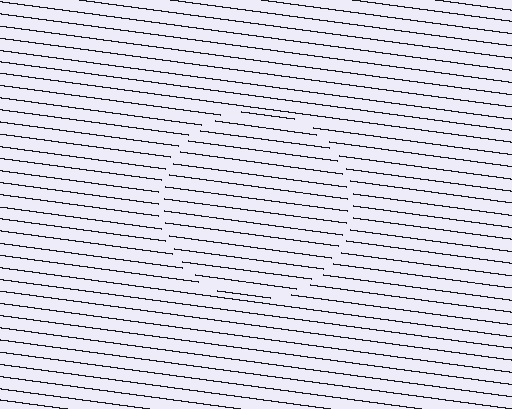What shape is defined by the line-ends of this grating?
An illusory circle. The interior of the shape contains the same grating, shifted by half a period — the contour is defined by the phase discontinuity where line-ends from the inner and outer gratings abut.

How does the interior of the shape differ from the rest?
The interior of the shape contains the same grating, shifted by half a period — the contour is defined by the phase discontinuity where line-ends from the inner and outer gratings abut.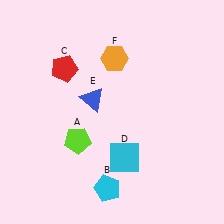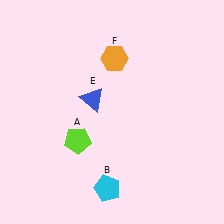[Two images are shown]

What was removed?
The red pentagon (C), the cyan square (D) were removed in Image 2.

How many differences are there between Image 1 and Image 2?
There are 2 differences between the two images.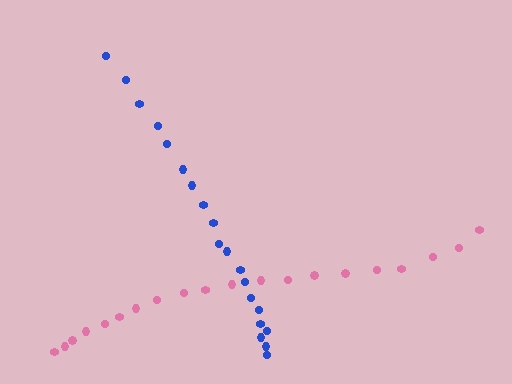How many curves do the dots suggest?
There are 2 distinct paths.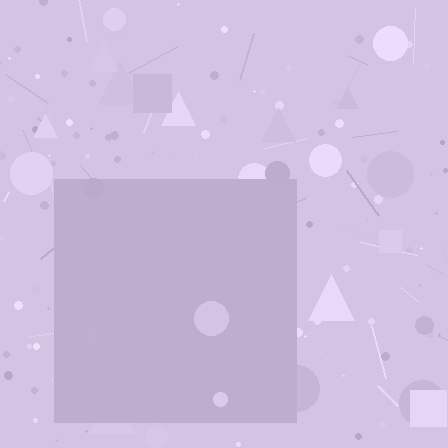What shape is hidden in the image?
A square is hidden in the image.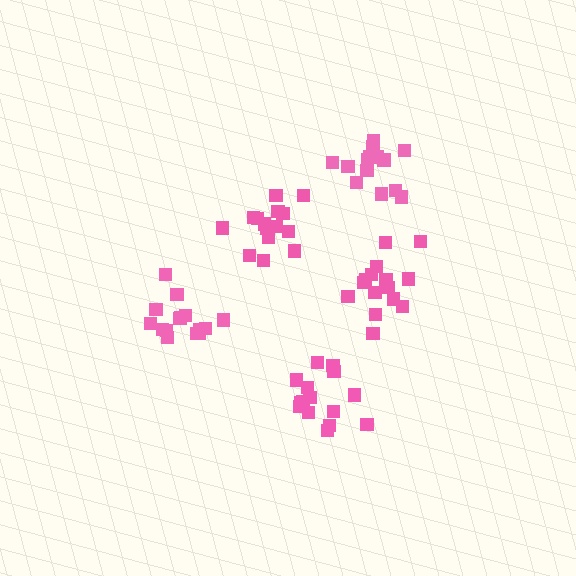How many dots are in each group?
Group 1: 16 dots, Group 2: 15 dots, Group 3: 14 dots, Group 4: 16 dots, Group 5: 15 dots (76 total).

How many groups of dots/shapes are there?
There are 5 groups.